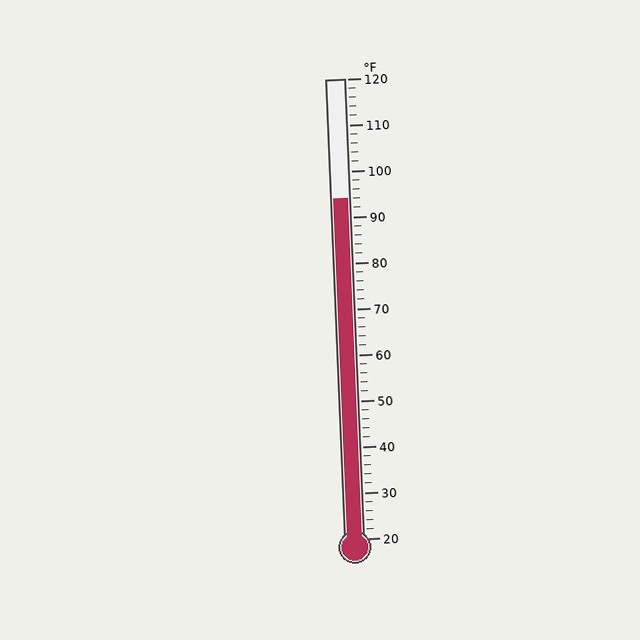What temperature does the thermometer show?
The thermometer shows approximately 94°F.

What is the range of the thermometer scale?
The thermometer scale ranges from 20°F to 120°F.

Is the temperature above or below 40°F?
The temperature is above 40°F.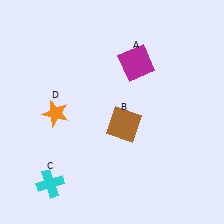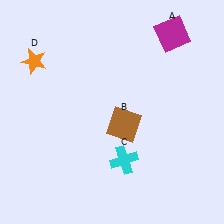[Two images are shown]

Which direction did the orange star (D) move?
The orange star (D) moved up.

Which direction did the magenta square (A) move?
The magenta square (A) moved right.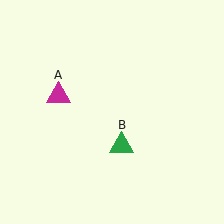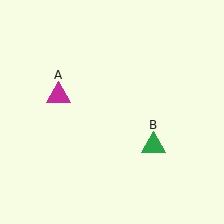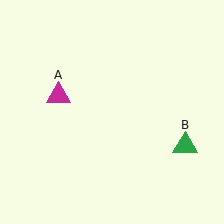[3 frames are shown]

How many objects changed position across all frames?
1 object changed position: green triangle (object B).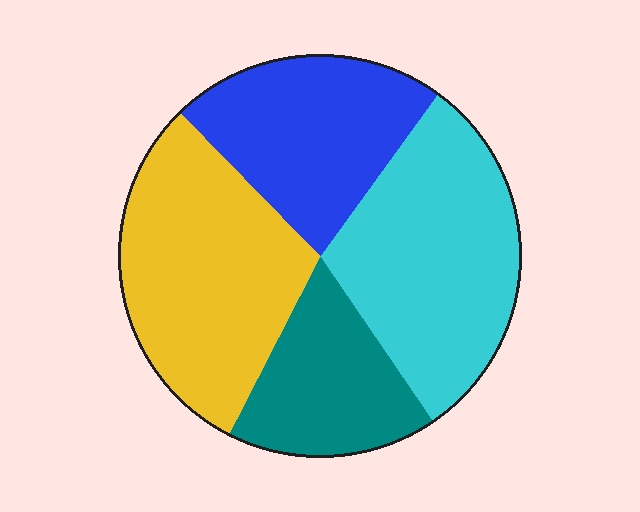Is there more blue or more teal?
Blue.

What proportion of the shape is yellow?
Yellow covers 30% of the shape.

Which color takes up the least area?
Teal, at roughly 15%.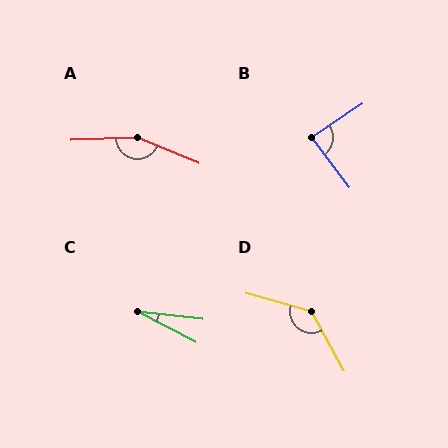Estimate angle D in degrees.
Approximately 135 degrees.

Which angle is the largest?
A, at approximately 155 degrees.